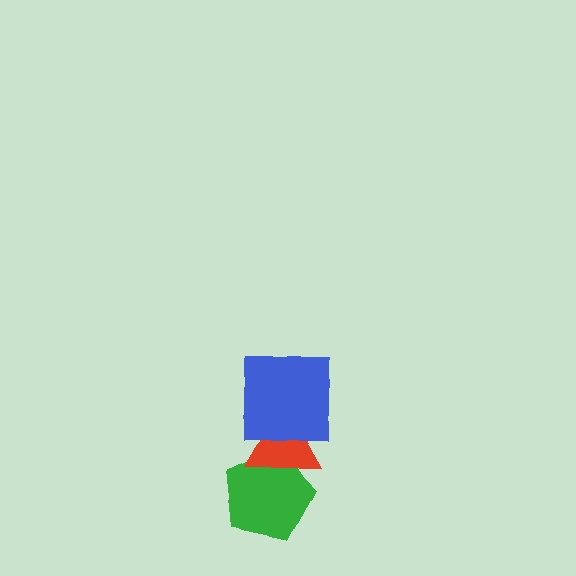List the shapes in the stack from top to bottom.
From top to bottom: the blue square, the red triangle, the green pentagon.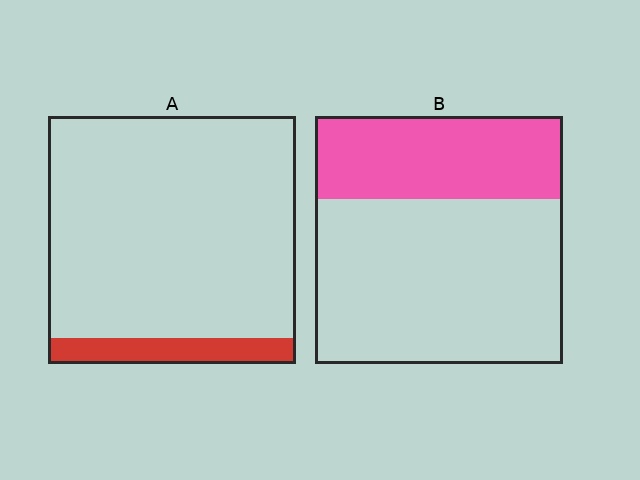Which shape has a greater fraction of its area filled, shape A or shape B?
Shape B.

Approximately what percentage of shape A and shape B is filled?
A is approximately 10% and B is approximately 35%.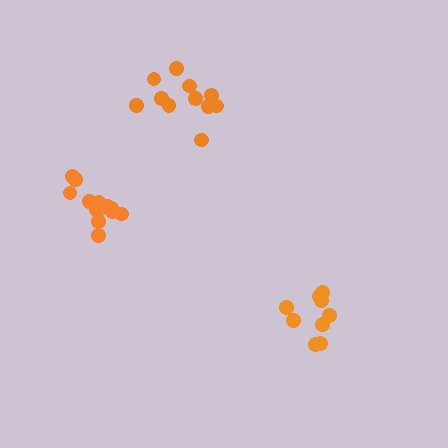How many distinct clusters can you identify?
There are 3 distinct clusters.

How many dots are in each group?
Group 1: 11 dots, Group 2: 13 dots, Group 3: 9 dots (33 total).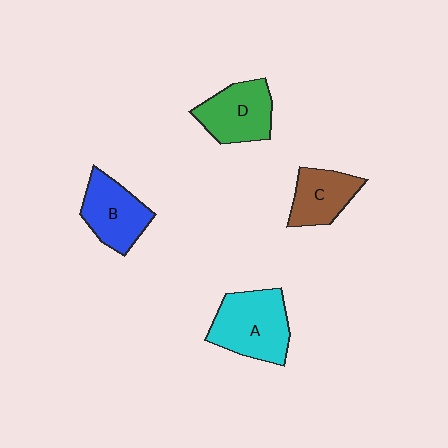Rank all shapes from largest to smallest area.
From largest to smallest: A (cyan), D (green), B (blue), C (brown).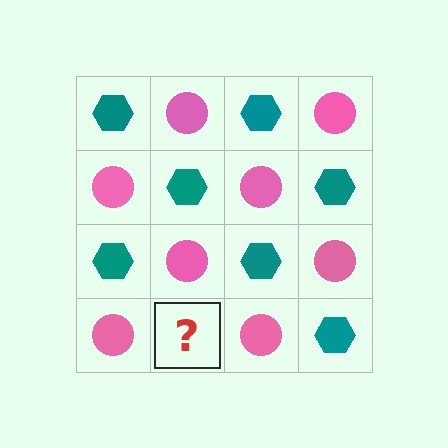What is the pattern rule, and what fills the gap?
The rule is that it alternates teal hexagon and pink circle in a checkerboard pattern. The gap should be filled with a teal hexagon.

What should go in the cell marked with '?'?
The missing cell should contain a teal hexagon.